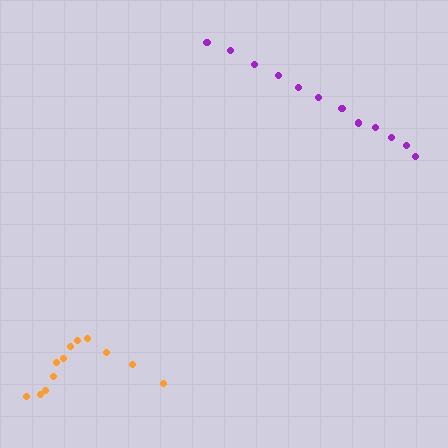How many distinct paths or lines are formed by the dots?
There are 2 distinct paths.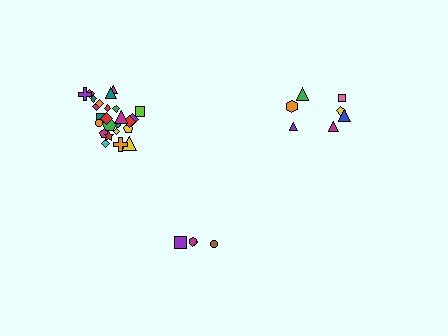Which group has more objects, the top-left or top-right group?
The top-left group.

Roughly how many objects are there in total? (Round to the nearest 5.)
Roughly 35 objects in total.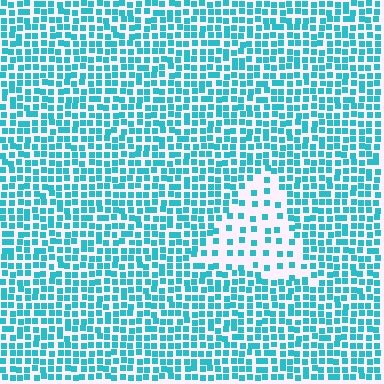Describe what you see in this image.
The image contains small cyan elements arranged at two different densities. A triangle-shaped region is visible where the elements are less densely packed than the surrounding area.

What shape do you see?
I see a triangle.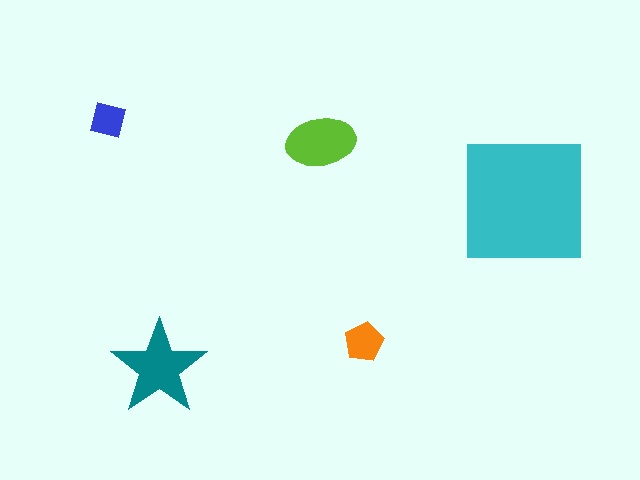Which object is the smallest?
The blue square.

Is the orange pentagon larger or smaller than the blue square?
Larger.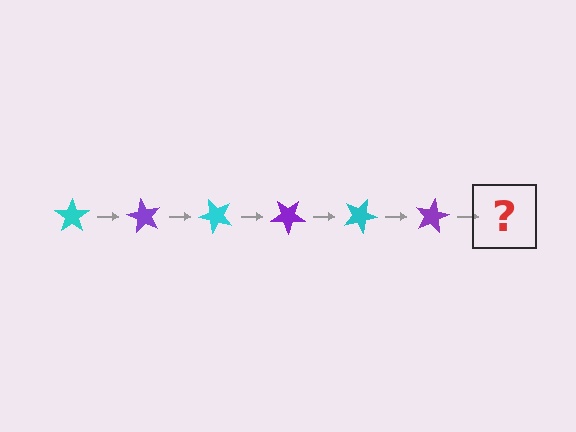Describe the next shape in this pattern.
It should be a cyan star, rotated 360 degrees from the start.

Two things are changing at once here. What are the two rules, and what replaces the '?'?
The two rules are that it rotates 60 degrees each step and the color cycles through cyan and purple. The '?' should be a cyan star, rotated 360 degrees from the start.